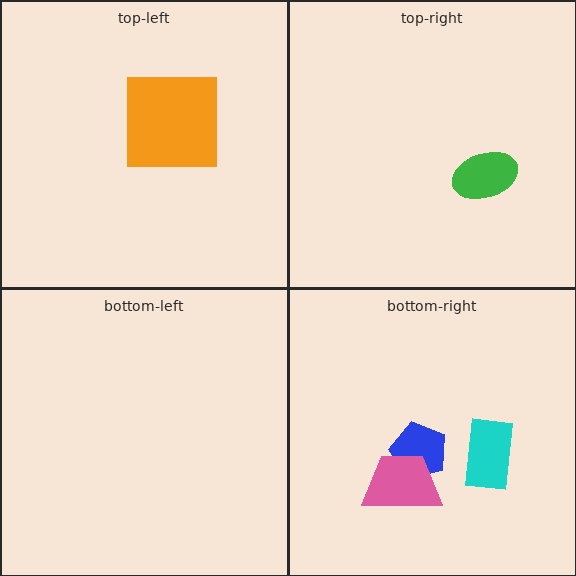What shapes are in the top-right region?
The green ellipse.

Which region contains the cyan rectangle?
The bottom-right region.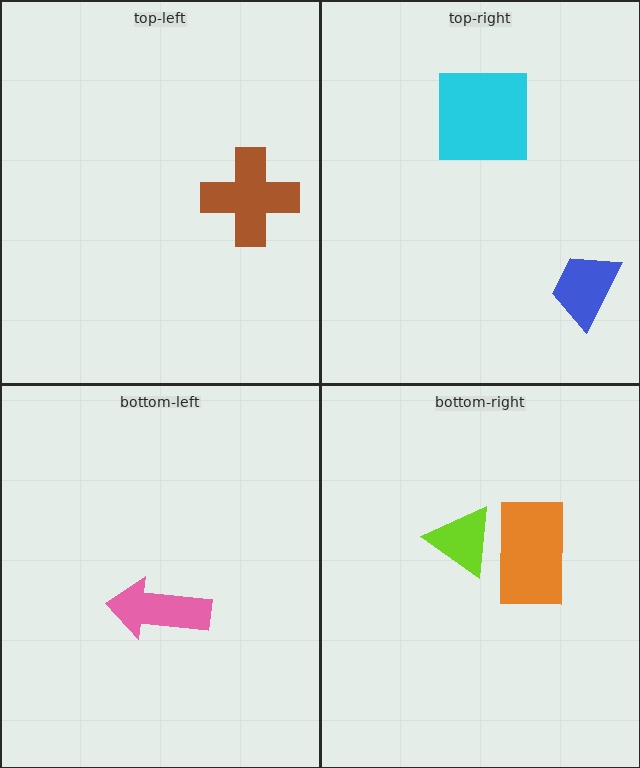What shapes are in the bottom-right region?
The orange rectangle, the lime triangle.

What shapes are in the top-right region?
The cyan square, the blue trapezoid.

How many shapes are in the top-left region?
1.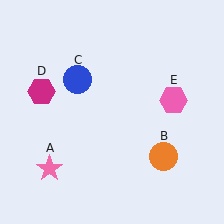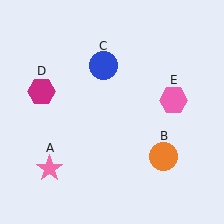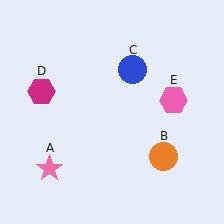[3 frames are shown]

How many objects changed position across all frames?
1 object changed position: blue circle (object C).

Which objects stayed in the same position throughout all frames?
Pink star (object A) and orange circle (object B) and magenta hexagon (object D) and pink hexagon (object E) remained stationary.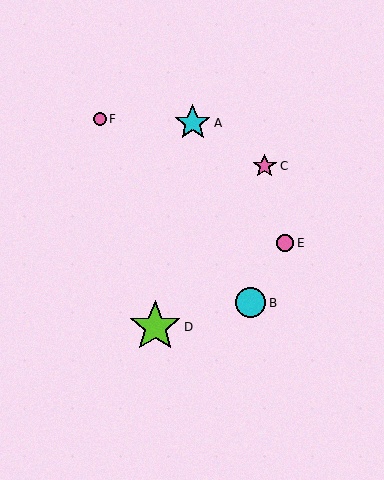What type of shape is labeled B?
Shape B is a cyan circle.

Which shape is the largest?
The lime star (labeled D) is the largest.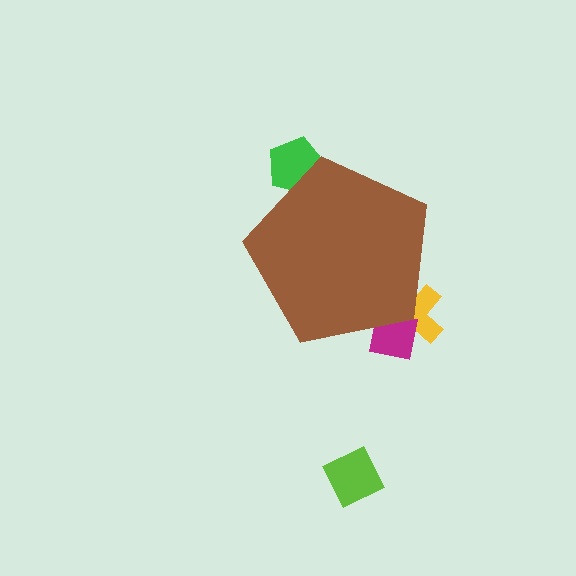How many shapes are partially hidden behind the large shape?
3 shapes are partially hidden.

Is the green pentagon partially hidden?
Yes, the green pentagon is partially hidden behind the brown pentagon.